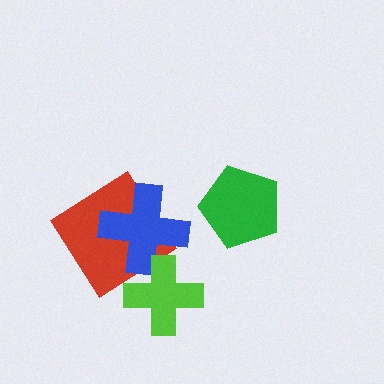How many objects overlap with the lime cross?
1 object overlaps with the lime cross.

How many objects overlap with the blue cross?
2 objects overlap with the blue cross.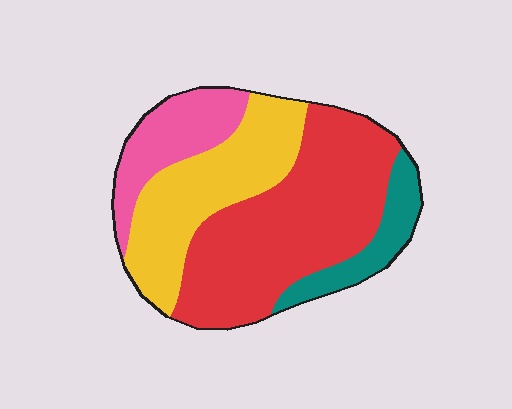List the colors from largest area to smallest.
From largest to smallest: red, yellow, pink, teal.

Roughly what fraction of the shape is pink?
Pink covers around 15% of the shape.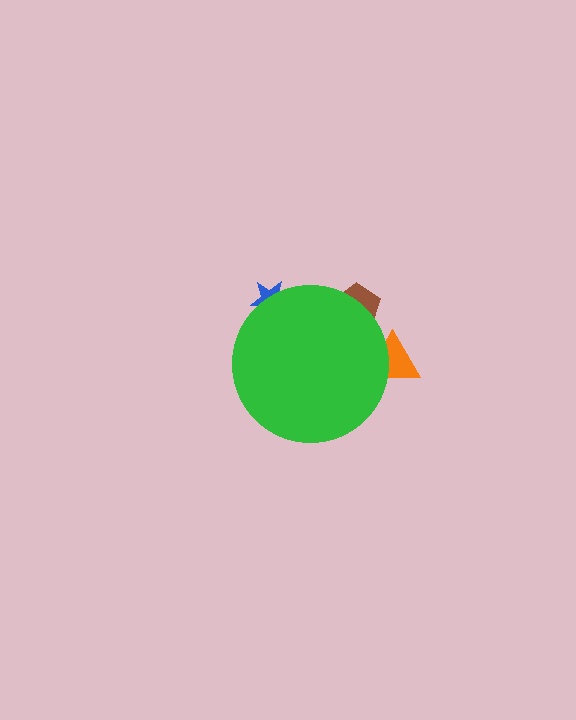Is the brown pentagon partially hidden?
Yes, the brown pentagon is partially hidden behind the green circle.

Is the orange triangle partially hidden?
Yes, the orange triangle is partially hidden behind the green circle.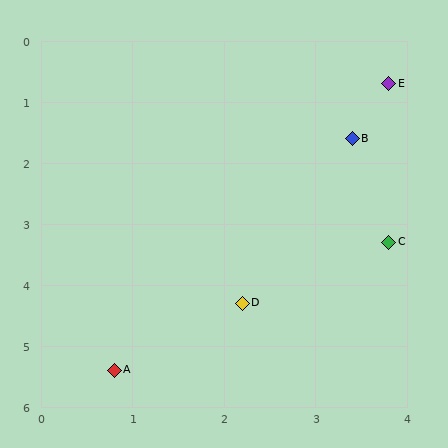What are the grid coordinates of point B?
Point B is at approximately (3.4, 1.6).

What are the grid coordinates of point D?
Point D is at approximately (2.2, 4.3).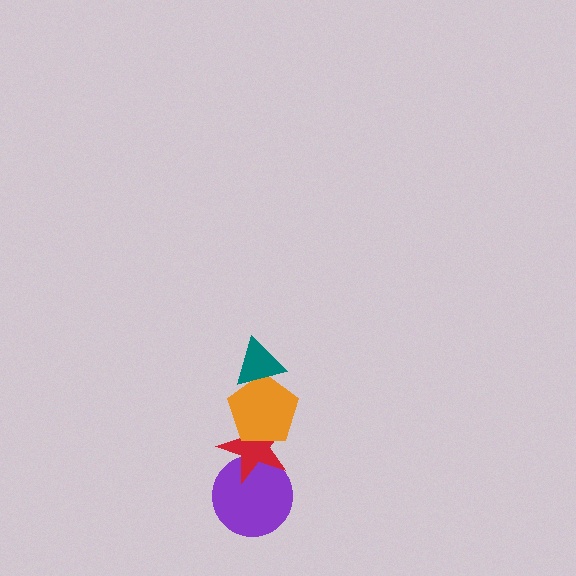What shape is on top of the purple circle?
The red star is on top of the purple circle.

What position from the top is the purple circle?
The purple circle is 4th from the top.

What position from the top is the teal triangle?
The teal triangle is 1st from the top.